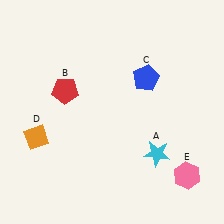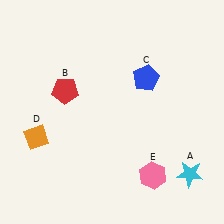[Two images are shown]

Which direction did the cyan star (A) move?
The cyan star (A) moved right.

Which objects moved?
The objects that moved are: the cyan star (A), the pink hexagon (E).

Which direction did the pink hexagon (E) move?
The pink hexagon (E) moved left.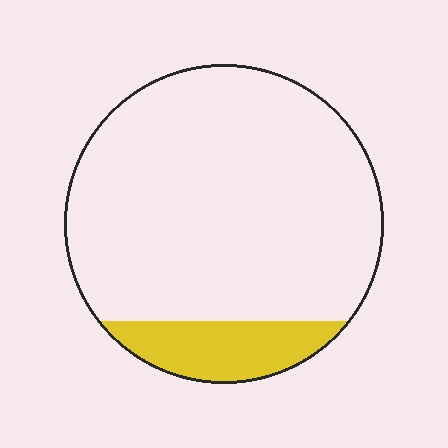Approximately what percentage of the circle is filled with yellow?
Approximately 15%.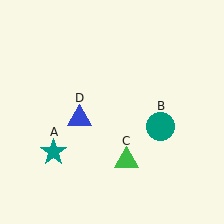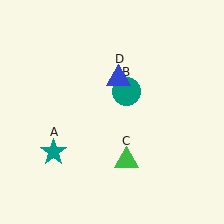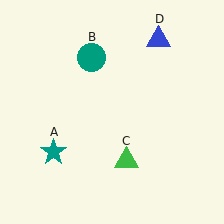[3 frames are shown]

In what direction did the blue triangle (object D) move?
The blue triangle (object D) moved up and to the right.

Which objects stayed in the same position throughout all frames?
Teal star (object A) and green triangle (object C) remained stationary.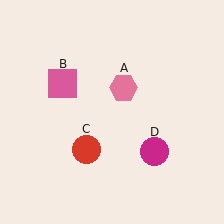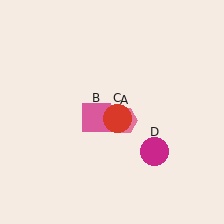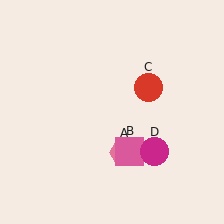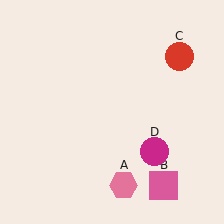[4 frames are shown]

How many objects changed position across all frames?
3 objects changed position: pink hexagon (object A), pink square (object B), red circle (object C).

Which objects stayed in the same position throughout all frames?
Magenta circle (object D) remained stationary.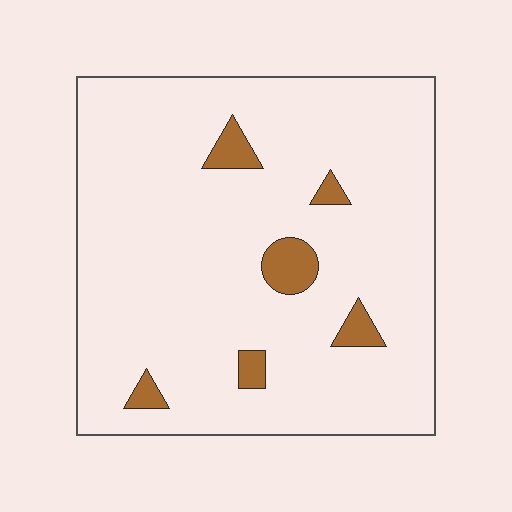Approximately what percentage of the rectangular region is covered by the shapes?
Approximately 5%.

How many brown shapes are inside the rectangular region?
6.